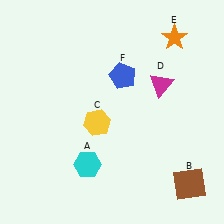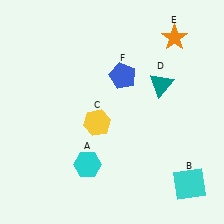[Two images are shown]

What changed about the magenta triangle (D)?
In Image 1, D is magenta. In Image 2, it changed to teal.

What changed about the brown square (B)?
In Image 1, B is brown. In Image 2, it changed to cyan.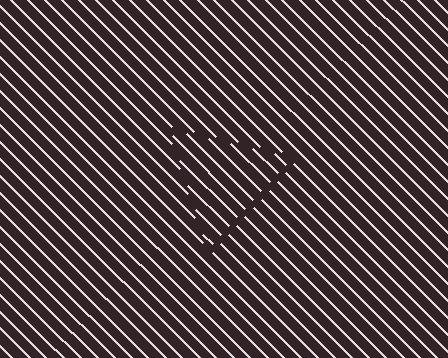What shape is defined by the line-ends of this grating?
An illusory triangle. The interior of the shape contains the same grating, shifted by half a period — the contour is defined by the phase discontinuity where line-ends from the inner and outer gratings abut.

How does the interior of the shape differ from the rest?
The interior of the shape contains the same grating, shifted by half a period — the contour is defined by the phase discontinuity where line-ends from the inner and outer gratings abut.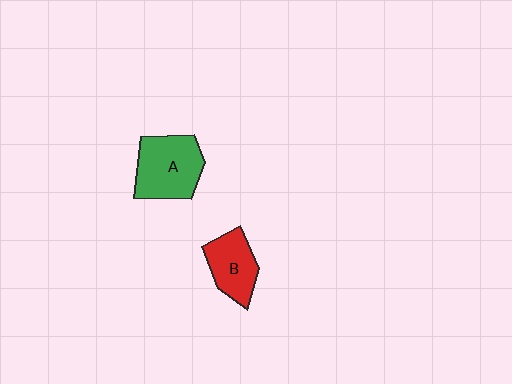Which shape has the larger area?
Shape A (green).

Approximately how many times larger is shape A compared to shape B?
Approximately 1.4 times.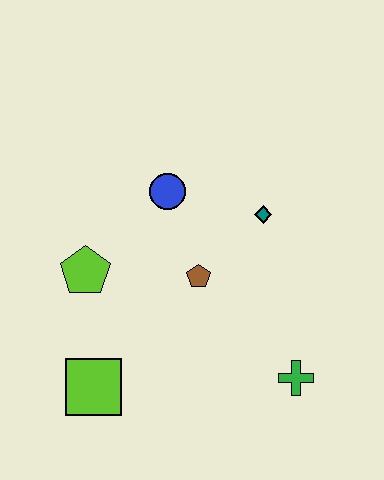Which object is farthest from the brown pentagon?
The lime square is farthest from the brown pentagon.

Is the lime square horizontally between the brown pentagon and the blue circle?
No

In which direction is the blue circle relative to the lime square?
The blue circle is above the lime square.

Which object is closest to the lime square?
The lime pentagon is closest to the lime square.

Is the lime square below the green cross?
Yes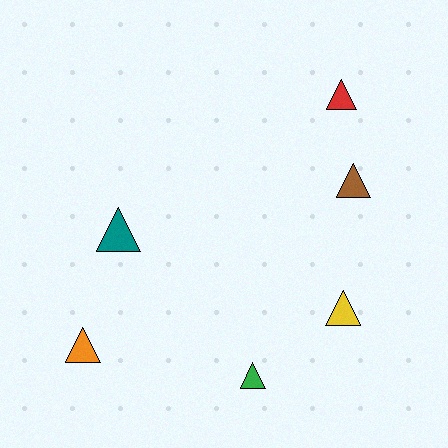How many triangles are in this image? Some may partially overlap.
There are 6 triangles.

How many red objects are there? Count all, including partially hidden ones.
There is 1 red object.